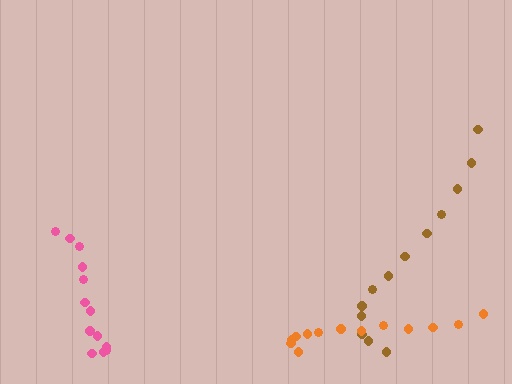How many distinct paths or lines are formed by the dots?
There are 3 distinct paths.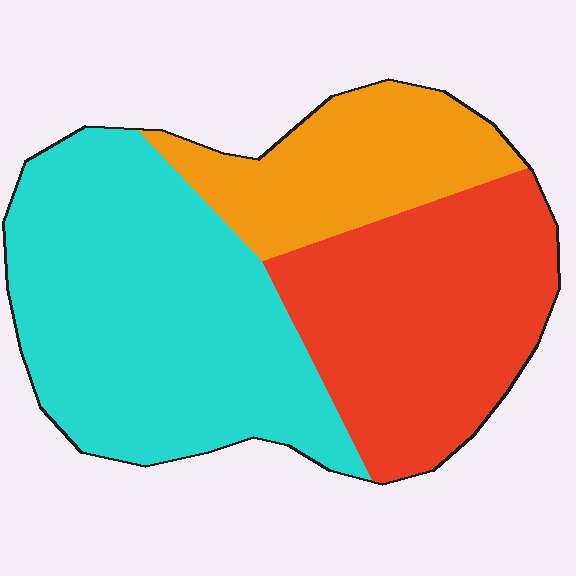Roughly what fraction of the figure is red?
Red takes up about one third (1/3) of the figure.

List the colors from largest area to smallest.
From largest to smallest: cyan, red, orange.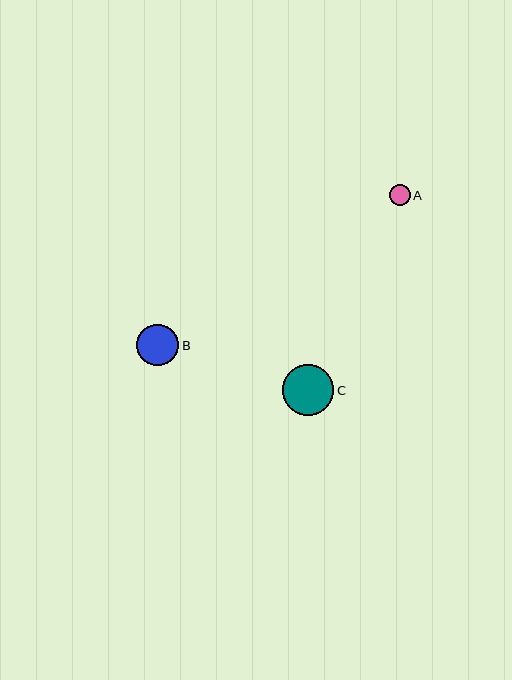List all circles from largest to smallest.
From largest to smallest: C, B, A.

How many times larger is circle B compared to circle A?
Circle B is approximately 2.0 times the size of circle A.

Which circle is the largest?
Circle C is the largest with a size of approximately 51 pixels.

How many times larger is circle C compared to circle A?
Circle C is approximately 2.4 times the size of circle A.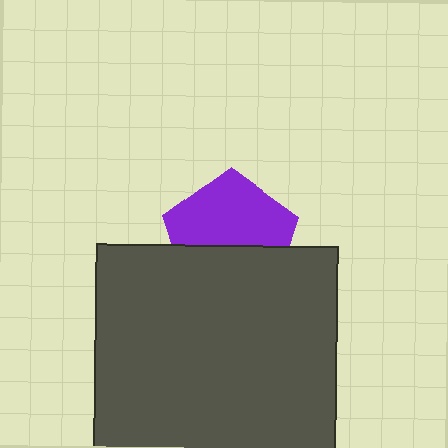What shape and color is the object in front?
The object in front is a dark gray square.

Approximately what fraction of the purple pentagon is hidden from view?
Roughly 43% of the purple pentagon is hidden behind the dark gray square.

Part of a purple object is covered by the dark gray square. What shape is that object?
It is a pentagon.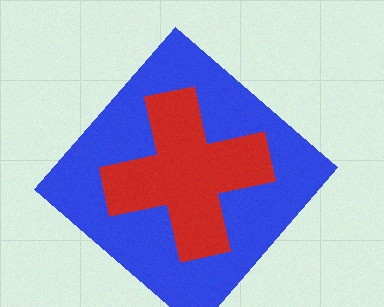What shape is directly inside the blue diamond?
The red cross.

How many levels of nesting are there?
2.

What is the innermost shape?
The red cross.